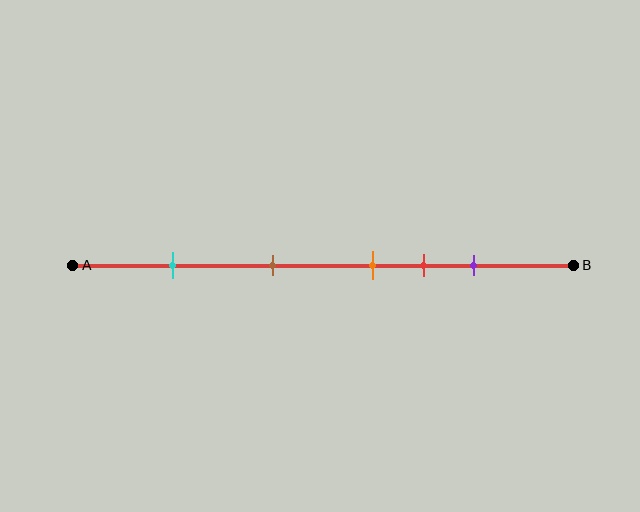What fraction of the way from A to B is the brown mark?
The brown mark is approximately 40% (0.4) of the way from A to B.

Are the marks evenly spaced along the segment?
No, the marks are not evenly spaced.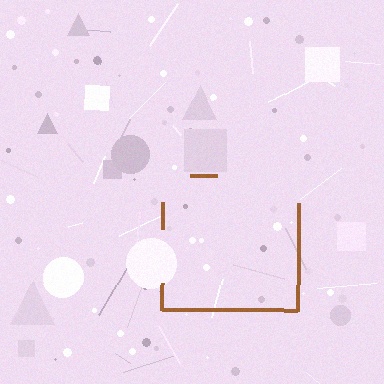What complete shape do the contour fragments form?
The contour fragments form a square.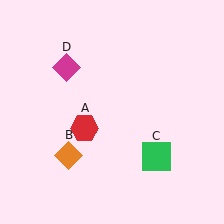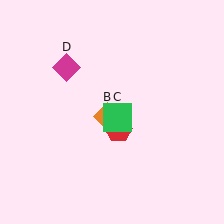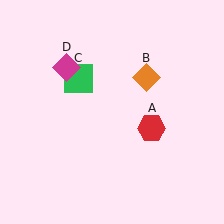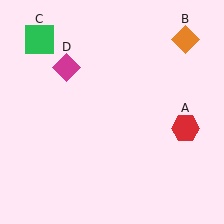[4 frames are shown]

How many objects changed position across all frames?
3 objects changed position: red hexagon (object A), orange diamond (object B), green square (object C).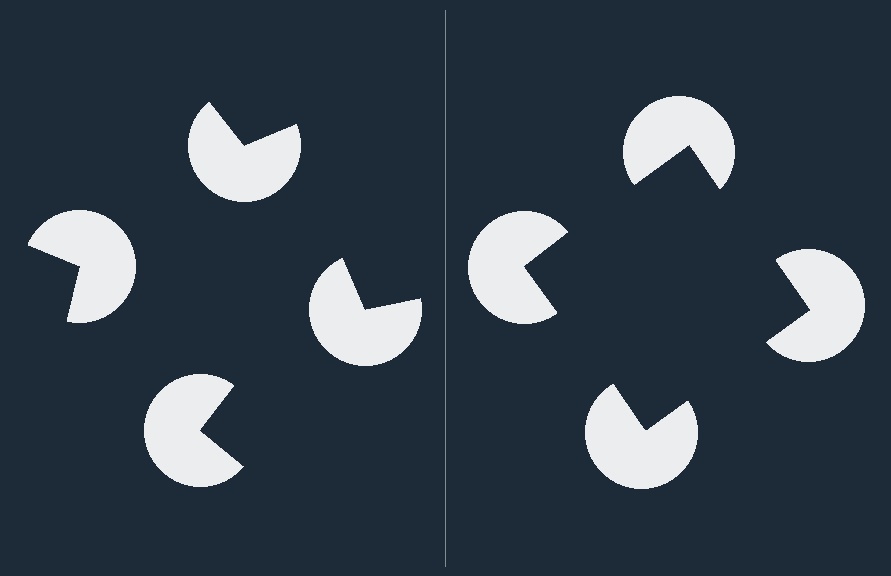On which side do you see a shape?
An illusory square appears on the right side. On the left side the wedge cuts are rotated, so no coherent shape forms.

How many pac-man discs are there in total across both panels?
8 — 4 on each side.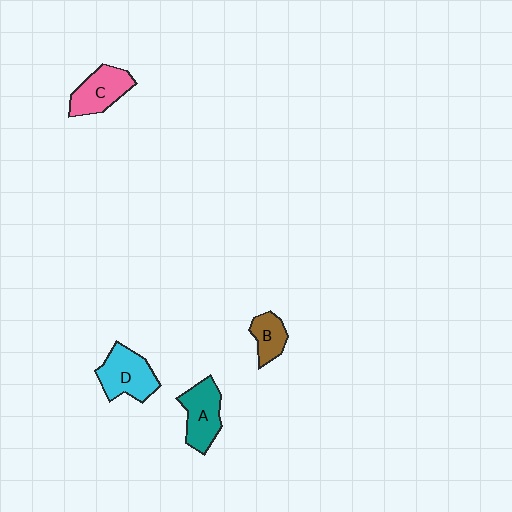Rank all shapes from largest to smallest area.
From largest to smallest: D (cyan), A (teal), C (pink), B (brown).